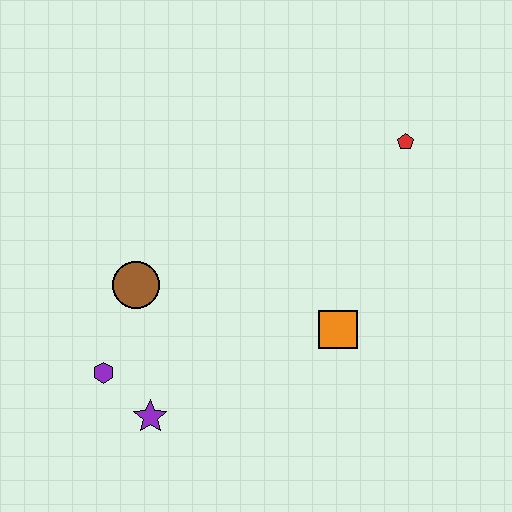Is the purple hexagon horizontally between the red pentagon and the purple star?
No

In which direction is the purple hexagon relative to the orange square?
The purple hexagon is to the left of the orange square.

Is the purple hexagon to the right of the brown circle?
No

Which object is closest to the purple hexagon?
The purple star is closest to the purple hexagon.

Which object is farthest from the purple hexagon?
The red pentagon is farthest from the purple hexagon.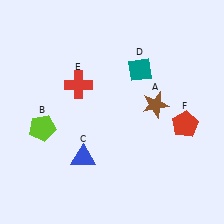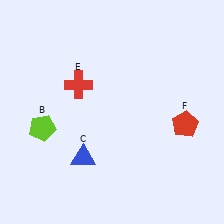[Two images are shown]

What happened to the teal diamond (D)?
The teal diamond (D) was removed in Image 2. It was in the top-right area of Image 1.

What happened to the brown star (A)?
The brown star (A) was removed in Image 2. It was in the top-right area of Image 1.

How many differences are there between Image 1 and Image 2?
There are 2 differences between the two images.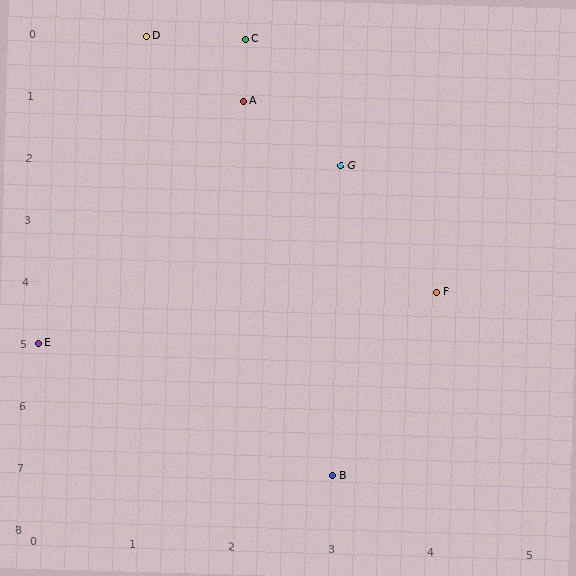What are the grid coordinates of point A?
Point A is at grid coordinates (2, 1).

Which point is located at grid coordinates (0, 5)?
Point E is at (0, 5).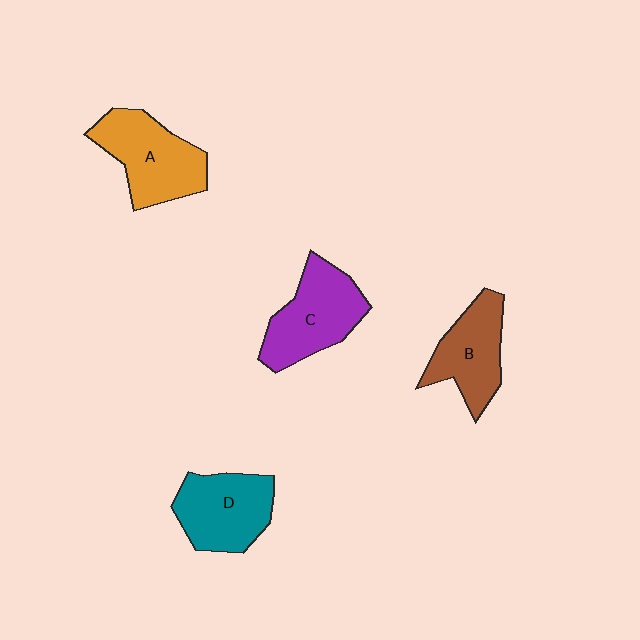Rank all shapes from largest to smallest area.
From largest to smallest: A (orange), C (purple), D (teal), B (brown).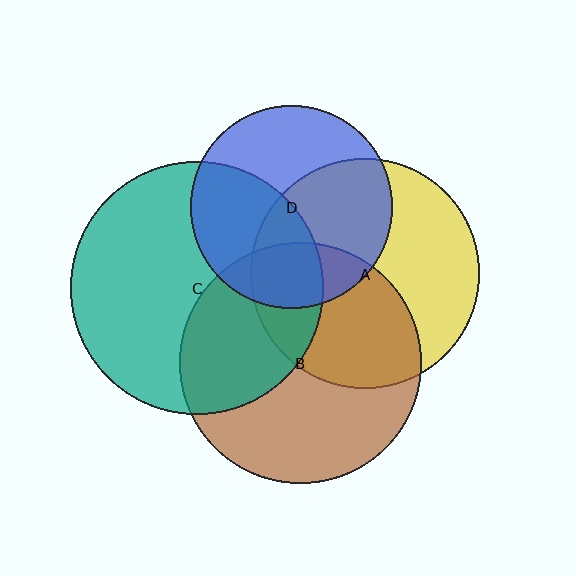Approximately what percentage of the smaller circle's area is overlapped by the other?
Approximately 45%.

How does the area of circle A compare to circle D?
Approximately 1.3 times.